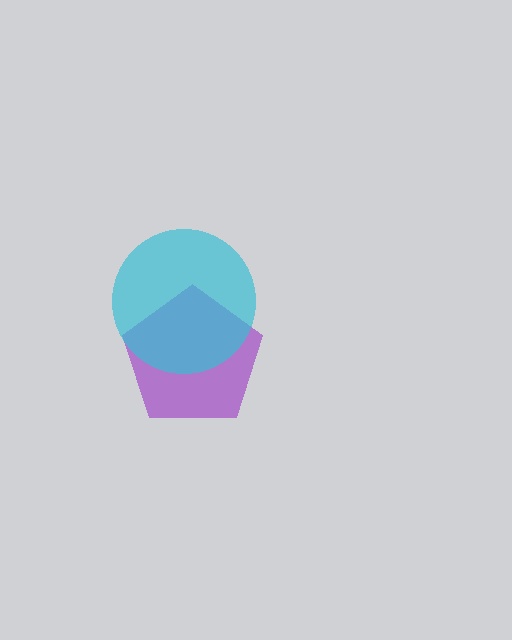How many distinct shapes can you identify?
There are 2 distinct shapes: a purple pentagon, a cyan circle.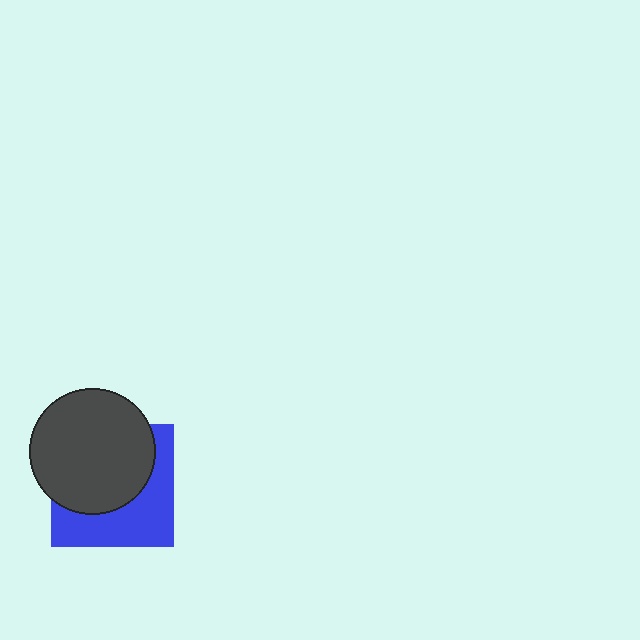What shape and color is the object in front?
The object in front is a dark gray circle.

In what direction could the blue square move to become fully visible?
The blue square could move toward the lower-right. That would shift it out from behind the dark gray circle entirely.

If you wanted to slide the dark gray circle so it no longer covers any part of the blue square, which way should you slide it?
Slide it toward the upper-left — that is the most direct way to separate the two shapes.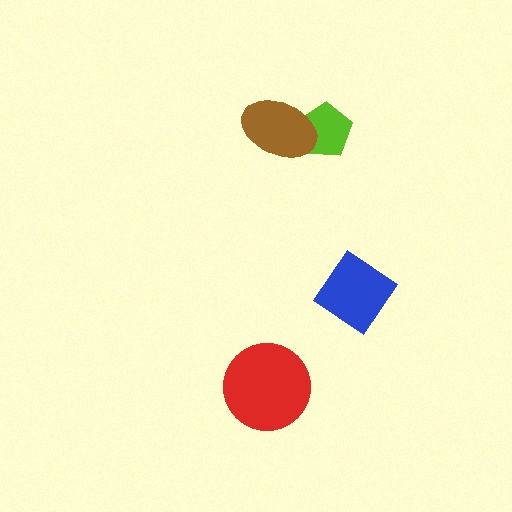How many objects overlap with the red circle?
0 objects overlap with the red circle.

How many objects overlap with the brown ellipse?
1 object overlaps with the brown ellipse.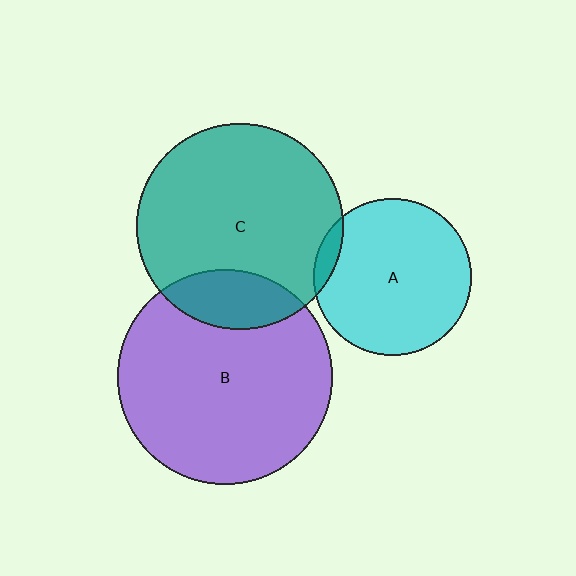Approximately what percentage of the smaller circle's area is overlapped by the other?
Approximately 5%.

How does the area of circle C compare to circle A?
Approximately 1.7 times.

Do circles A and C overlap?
Yes.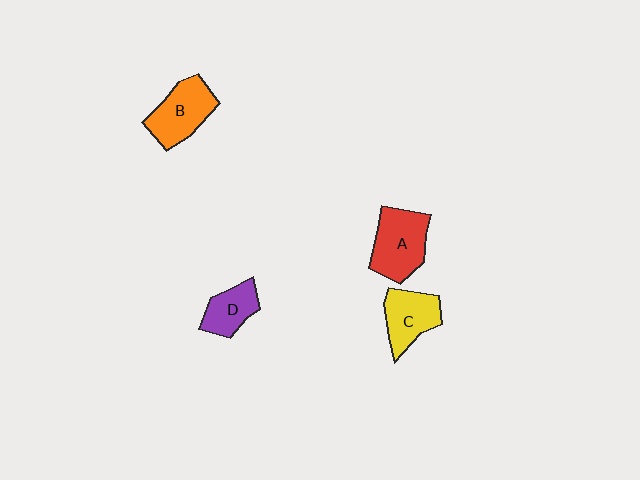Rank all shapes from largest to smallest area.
From largest to smallest: A (red), B (orange), C (yellow), D (purple).